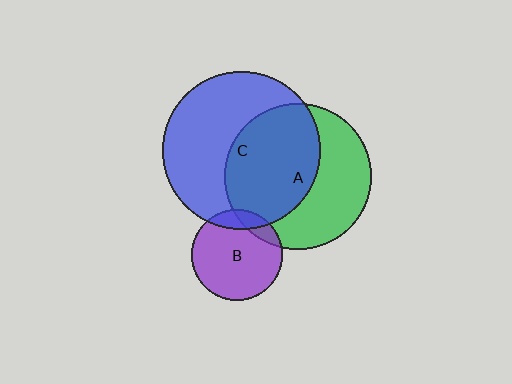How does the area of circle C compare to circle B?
Approximately 3.0 times.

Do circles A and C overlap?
Yes.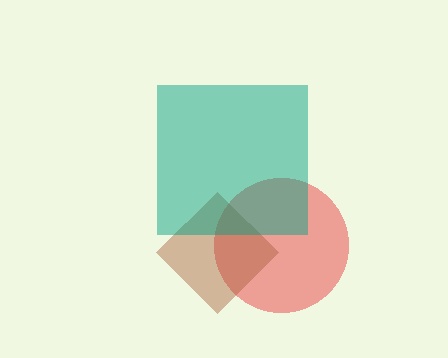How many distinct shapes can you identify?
There are 3 distinct shapes: a red circle, a brown diamond, a teal square.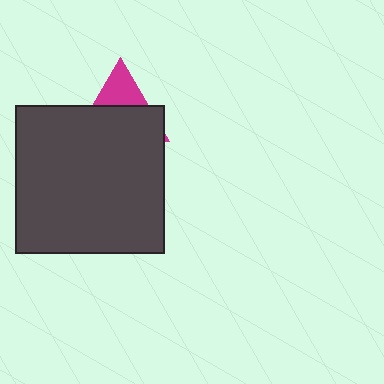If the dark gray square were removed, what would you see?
You would see the complete magenta triangle.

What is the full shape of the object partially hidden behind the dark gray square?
The partially hidden object is a magenta triangle.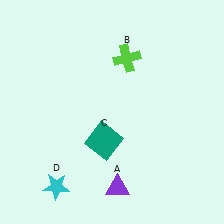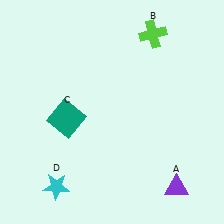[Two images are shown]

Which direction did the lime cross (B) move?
The lime cross (B) moved right.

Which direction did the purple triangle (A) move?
The purple triangle (A) moved right.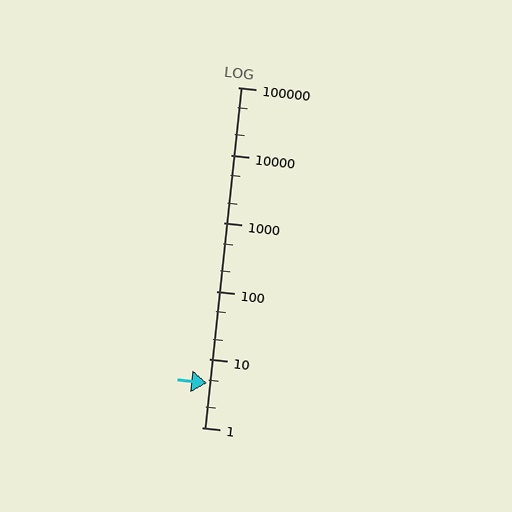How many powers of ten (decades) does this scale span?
The scale spans 5 decades, from 1 to 100000.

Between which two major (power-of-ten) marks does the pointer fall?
The pointer is between 1 and 10.